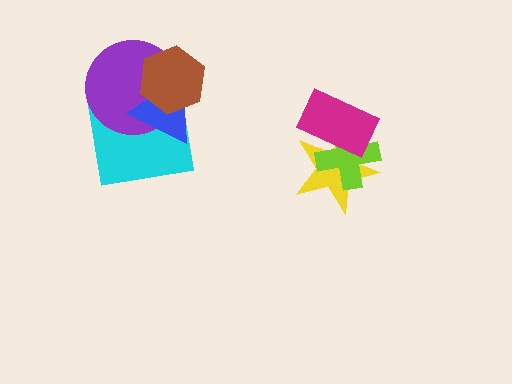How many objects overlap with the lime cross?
2 objects overlap with the lime cross.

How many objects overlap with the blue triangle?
3 objects overlap with the blue triangle.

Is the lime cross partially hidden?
Yes, it is partially covered by another shape.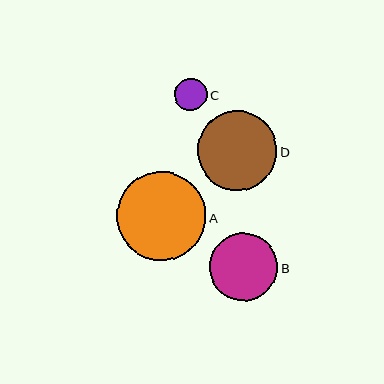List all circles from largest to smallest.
From largest to smallest: A, D, B, C.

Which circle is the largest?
Circle A is the largest with a size of approximately 89 pixels.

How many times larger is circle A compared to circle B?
Circle A is approximately 1.3 times the size of circle B.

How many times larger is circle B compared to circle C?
Circle B is approximately 2.1 times the size of circle C.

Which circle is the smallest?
Circle C is the smallest with a size of approximately 33 pixels.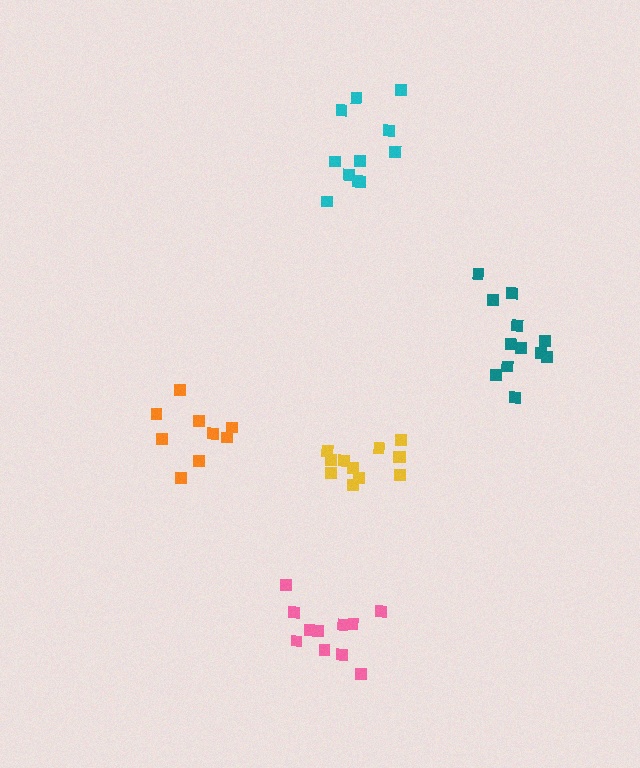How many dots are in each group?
Group 1: 11 dots, Group 2: 9 dots, Group 3: 12 dots, Group 4: 12 dots, Group 5: 11 dots (55 total).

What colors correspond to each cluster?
The clusters are colored: pink, orange, yellow, teal, cyan.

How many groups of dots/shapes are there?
There are 5 groups.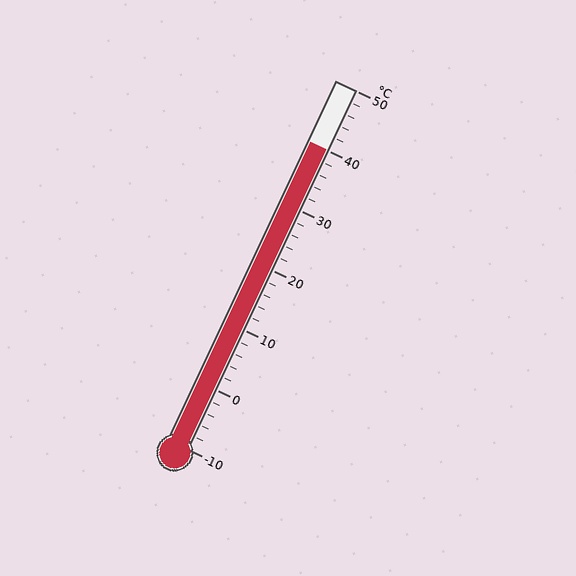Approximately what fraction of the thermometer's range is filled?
The thermometer is filled to approximately 85% of its range.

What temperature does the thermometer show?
The thermometer shows approximately 40°C.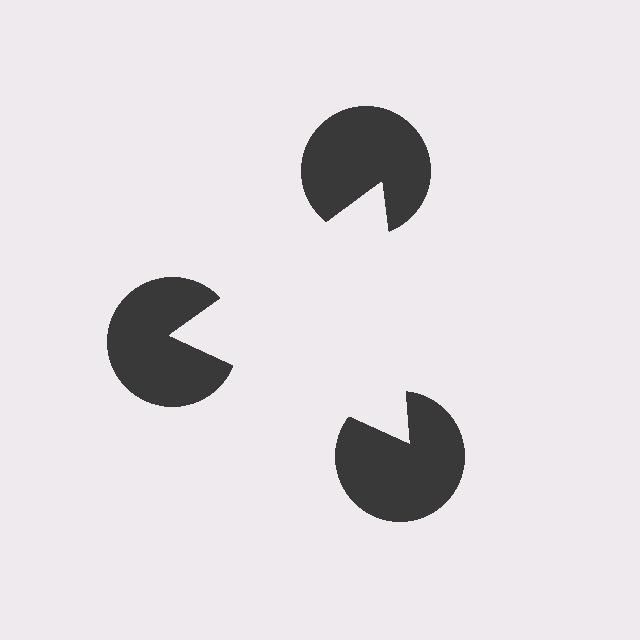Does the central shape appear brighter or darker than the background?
It typically appears slightly brighter than the background, even though no actual brightness change is drawn.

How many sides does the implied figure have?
3 sides.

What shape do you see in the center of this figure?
An illusory triangle — its edges are inferred from the aligned wedge cuts in the pac-man discs, not physically drawn.